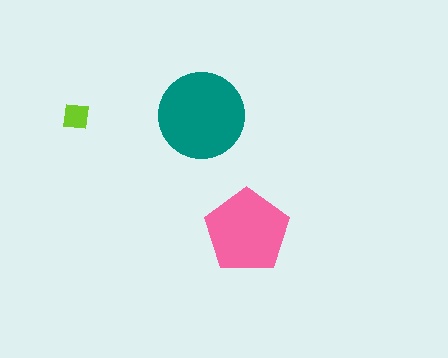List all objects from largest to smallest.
The teal circle, the pink pentagon, the lime square.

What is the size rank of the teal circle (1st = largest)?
1st.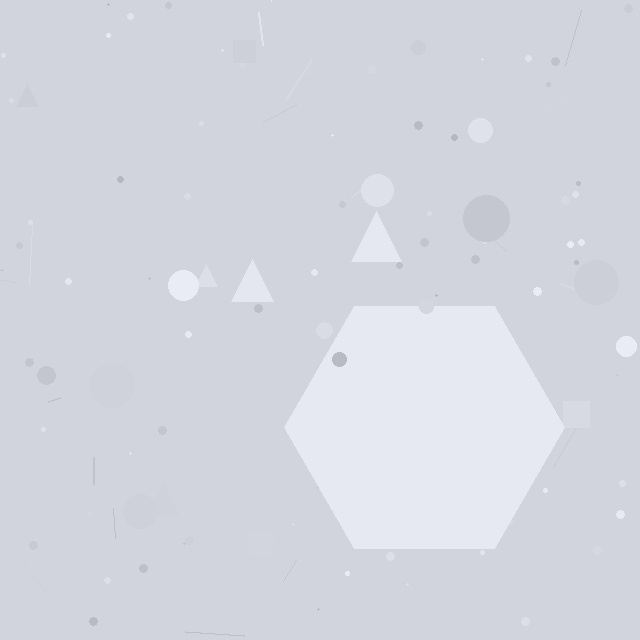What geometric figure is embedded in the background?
A hexagon is embedded in the background.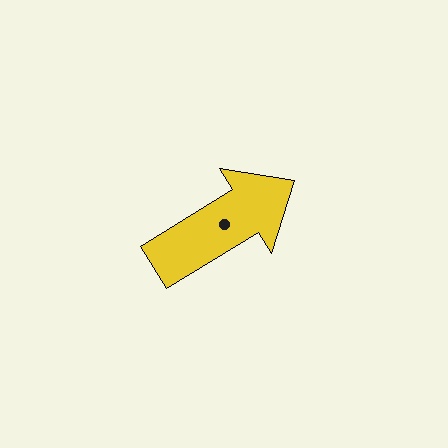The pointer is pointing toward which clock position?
Roughly 2 o'clock.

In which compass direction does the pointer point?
Northeast.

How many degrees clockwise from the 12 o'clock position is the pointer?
Approximately 58 degrees.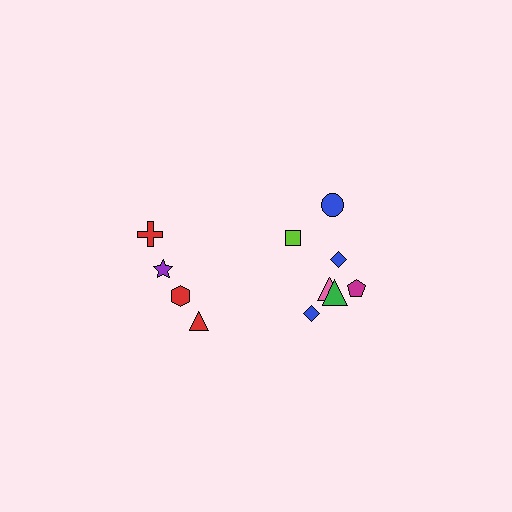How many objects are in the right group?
There are 7 objects.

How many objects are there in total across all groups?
There are 11 objects.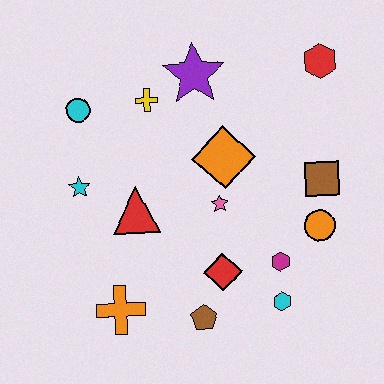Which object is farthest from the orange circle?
The cyan circle is farthest from the orange circle.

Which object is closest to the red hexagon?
The brown square is closest to the red hexagon.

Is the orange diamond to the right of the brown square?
No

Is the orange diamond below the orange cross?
No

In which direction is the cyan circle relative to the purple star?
The cyan circle is to the left of the purple star.